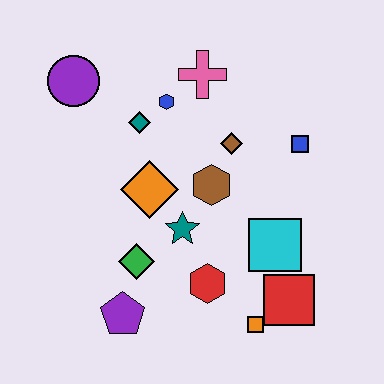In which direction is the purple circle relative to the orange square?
The purple circle is above the orange square.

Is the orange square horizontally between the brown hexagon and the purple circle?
No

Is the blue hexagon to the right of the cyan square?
No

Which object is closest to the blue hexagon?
The teal diamond is closest to the blue hexagon.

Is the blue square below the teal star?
No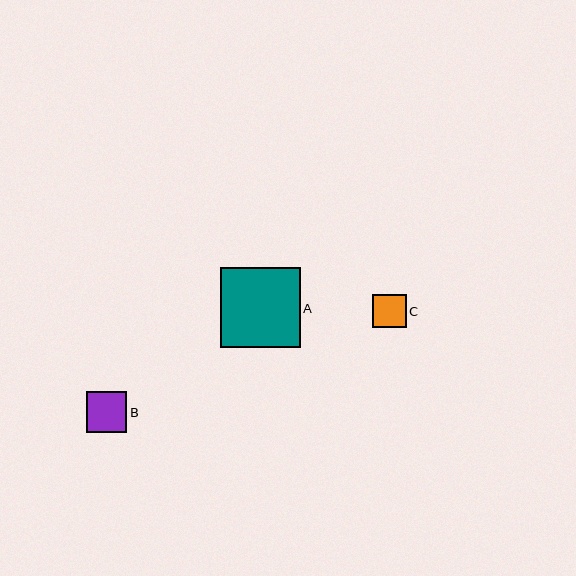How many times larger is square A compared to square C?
Square A is approximately 2.4 times the size of square C.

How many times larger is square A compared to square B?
Square A is approximately 2.0 times the size of square B.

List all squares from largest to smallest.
From largest to smallest: A, B, C.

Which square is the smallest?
Square C is the smallest with a size of approximately 33 pixels.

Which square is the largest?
Square A is the largest with a size of approximately 79 pixels.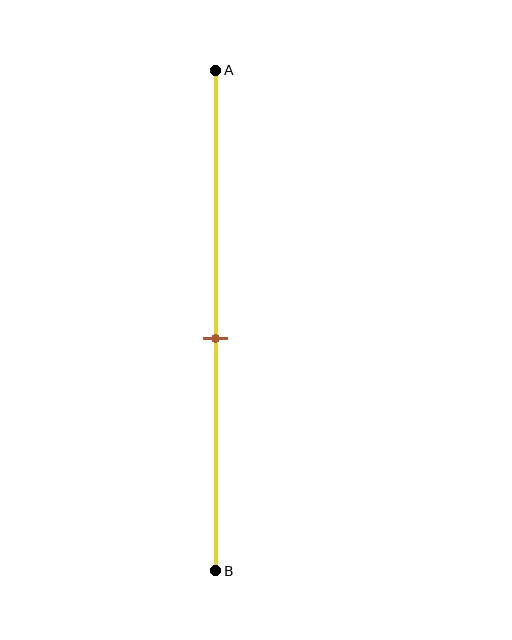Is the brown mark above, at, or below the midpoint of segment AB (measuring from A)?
The brown mark is below the midpoint of segment AB.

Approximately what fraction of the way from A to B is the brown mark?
The brown mark is approximately 55% of the way from A to B.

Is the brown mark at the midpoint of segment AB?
No, the mark is at about 55% from A, not at the 50% midpoint.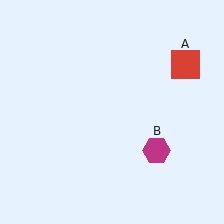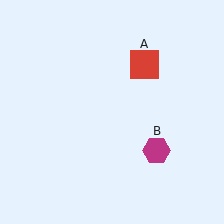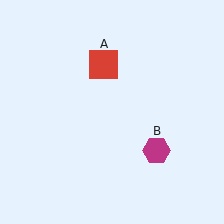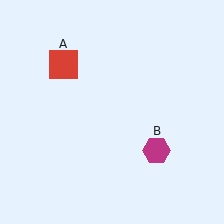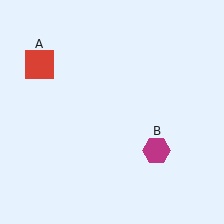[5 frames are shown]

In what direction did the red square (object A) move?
The red square (object A) moved left.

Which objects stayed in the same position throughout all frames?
Magenta hexagon (object B) remained stationary.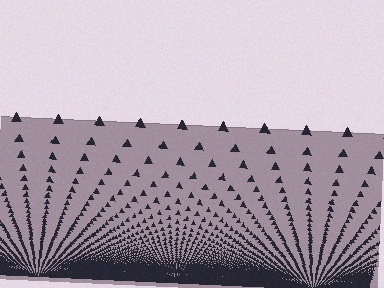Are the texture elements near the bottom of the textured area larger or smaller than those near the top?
Smaller. The gradient is inverted — elements near the bottom are smaller and denser.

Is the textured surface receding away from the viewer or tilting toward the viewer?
The surface appears to tilt toward the viewer. Texture elements get larger and sparser toward the top.